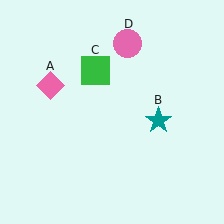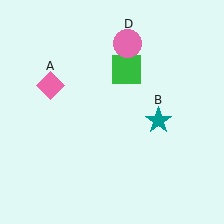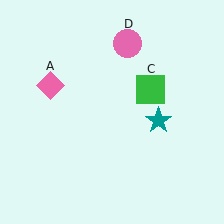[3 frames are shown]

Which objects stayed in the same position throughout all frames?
Pink diamond (object A) and teal star (object B) and pink circle (object D) remained stationary.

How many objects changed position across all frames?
1 object changed position: green square (object C).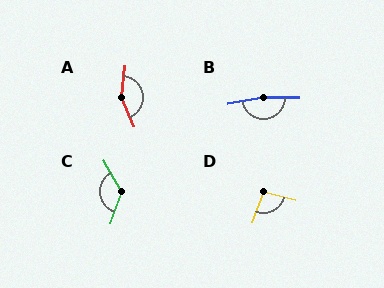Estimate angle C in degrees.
Approximately 131 degrees.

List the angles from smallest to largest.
D (96°), C (131°), A (150°), B (169°).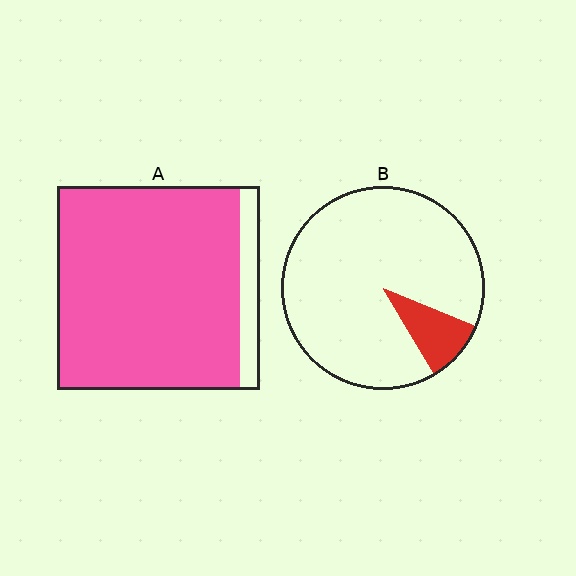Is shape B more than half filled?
No.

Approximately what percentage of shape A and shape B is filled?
A is approximately 90% and B is approximately 10%.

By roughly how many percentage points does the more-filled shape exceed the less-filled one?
By roughly 80 percentage points (A over B).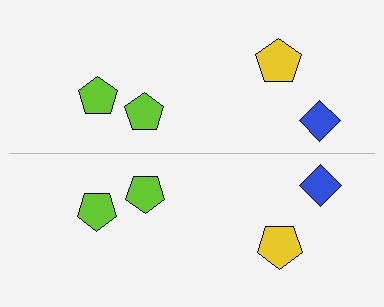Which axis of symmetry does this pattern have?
The pattern has a horizontal axis of symmetry running through the center of the image.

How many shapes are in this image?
There are 8 shapes in this image.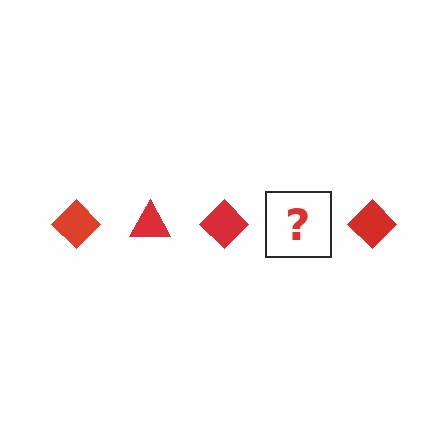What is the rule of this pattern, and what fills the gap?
The rule is that the pattern cycles through diamond, triangle shapes in red. The gap should be filled with a red triangle.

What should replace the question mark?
The question mark should be replaced with a red triangle.